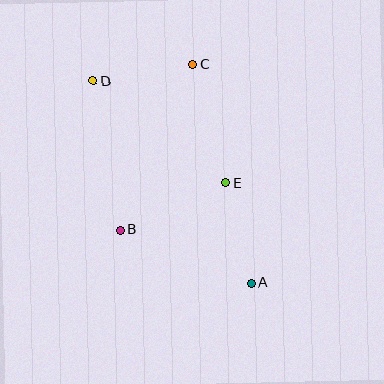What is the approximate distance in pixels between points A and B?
The distance between A and B is approximately 142 pixels.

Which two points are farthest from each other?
Points A and D are farthest from each other.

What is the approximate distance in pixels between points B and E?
The distance between B and E is approximately 116 pixels.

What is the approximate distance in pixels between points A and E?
The distance between A and E is approximately 103 pixels.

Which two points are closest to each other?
Points C and D are closest to each other.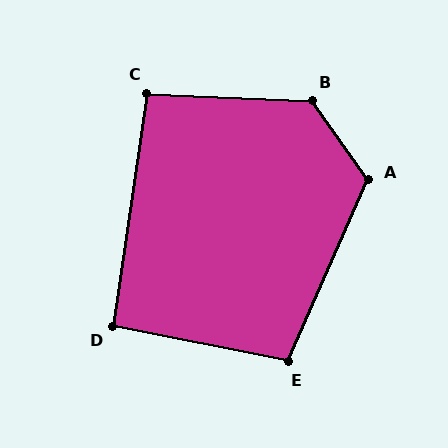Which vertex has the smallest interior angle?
D, at approximately 93 degrees.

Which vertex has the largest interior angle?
B, at approximately 128 degrees.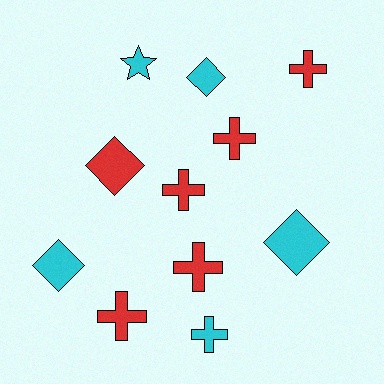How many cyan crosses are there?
There is 1 cyan cross.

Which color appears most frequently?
Red, with 6 objects.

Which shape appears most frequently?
Cross, with 6 objects.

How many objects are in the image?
There are 11 objects.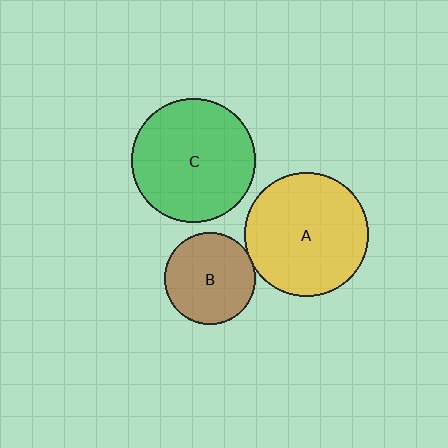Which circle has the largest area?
Circle A (yellow).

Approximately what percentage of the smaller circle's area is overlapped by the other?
Approximately 5%.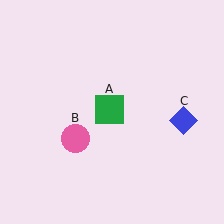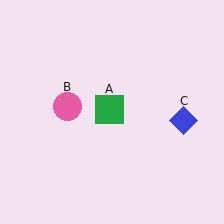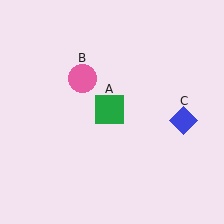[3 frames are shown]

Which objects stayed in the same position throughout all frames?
Green square (object A) and blue diamond (object C) remained stationary.